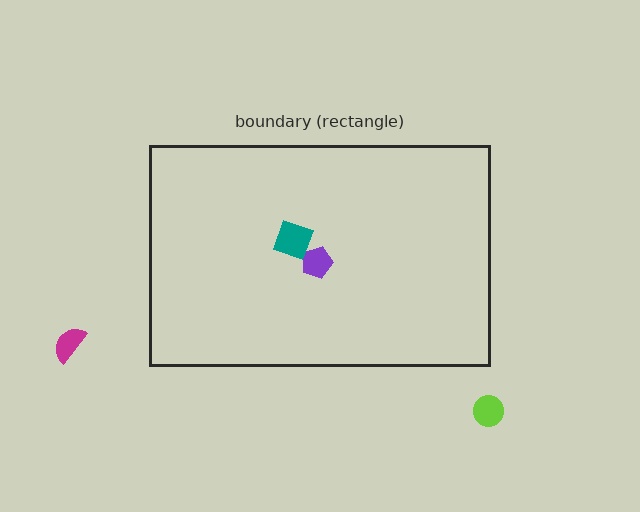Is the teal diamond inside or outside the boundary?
Inside.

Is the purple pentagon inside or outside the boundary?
Inside.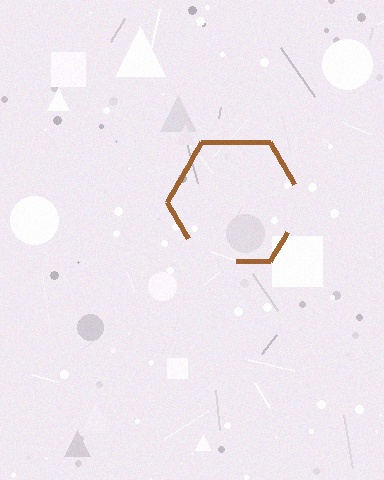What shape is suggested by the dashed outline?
The dashed outline suggests a hexagon.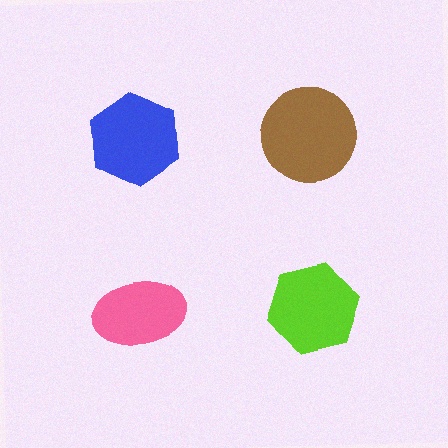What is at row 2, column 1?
A pink ellipse.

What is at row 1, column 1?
A blue hexagon.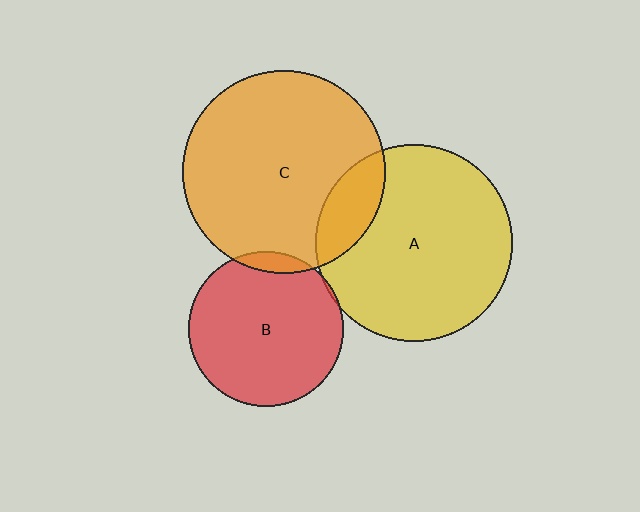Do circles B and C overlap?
Yes.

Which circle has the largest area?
Circle C (orange).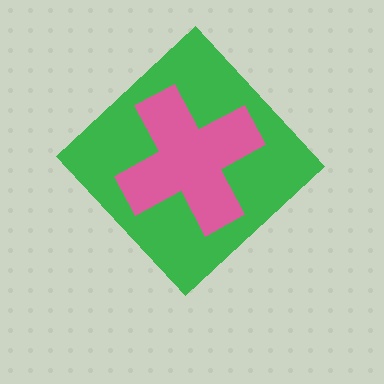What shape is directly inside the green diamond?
The pink cross.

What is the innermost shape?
The pink cross.